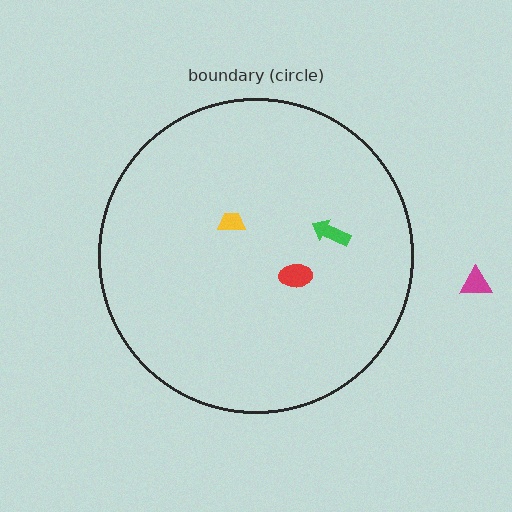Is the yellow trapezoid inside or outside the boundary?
Inside.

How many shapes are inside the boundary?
3 inside, 1 outside.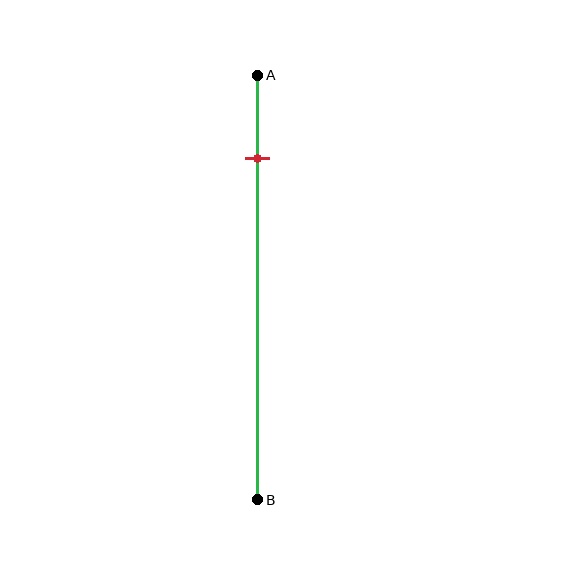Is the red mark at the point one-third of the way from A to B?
No, the mark is at about 20% from A, not at the 33% one-third point.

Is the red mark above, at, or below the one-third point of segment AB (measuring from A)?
The red mark is above the one-third point of segment AB.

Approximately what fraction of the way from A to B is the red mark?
The red mark is approximately 20% of the way from A to B.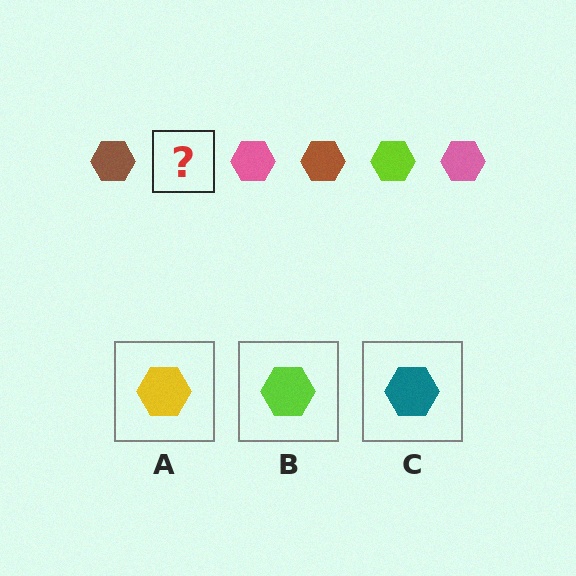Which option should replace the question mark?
Option B.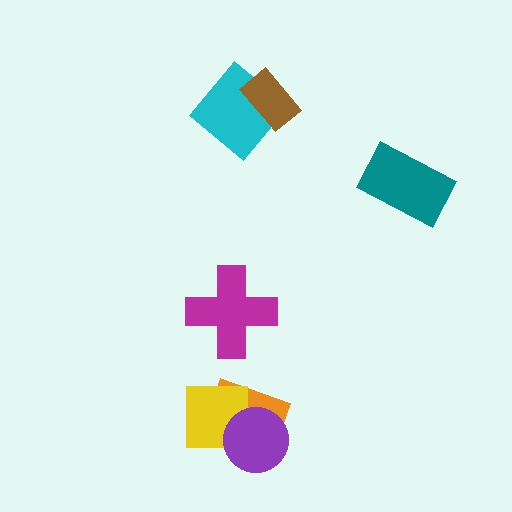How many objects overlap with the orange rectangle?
2 objects overlap with the orange rectangle.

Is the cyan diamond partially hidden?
Yes, it is partially covered by another shape.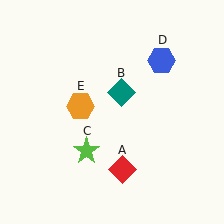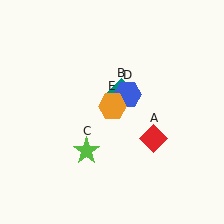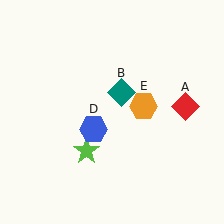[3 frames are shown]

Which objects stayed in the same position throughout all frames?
Teal diamond (object B) and lime star (object C) remained stationary.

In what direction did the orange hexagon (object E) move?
The orange hexagon (object E) moved right.